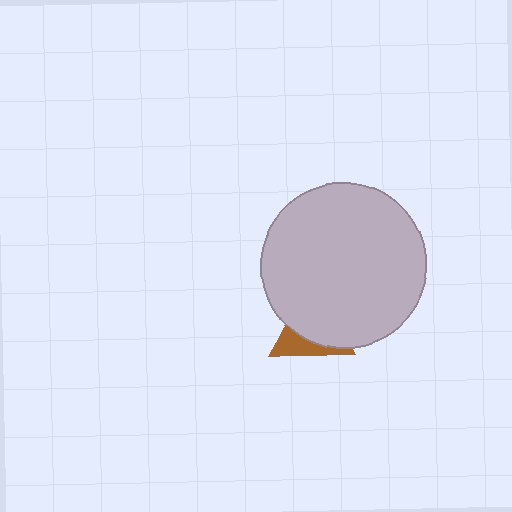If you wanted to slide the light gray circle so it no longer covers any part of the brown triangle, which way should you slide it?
Slide it up — that is the most direct way to separate the two shapes.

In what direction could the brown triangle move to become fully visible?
The brown triangle could move down. That would shift it out from behind the light gray circle entirely.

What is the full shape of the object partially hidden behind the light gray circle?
The partially hidden object is a brown triangle.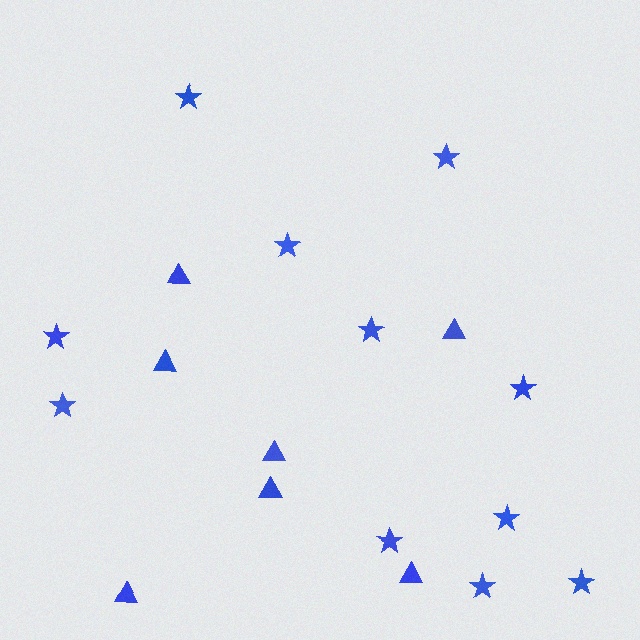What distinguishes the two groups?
There are 2 groups: one group of stars (11) and one group of triangles (7).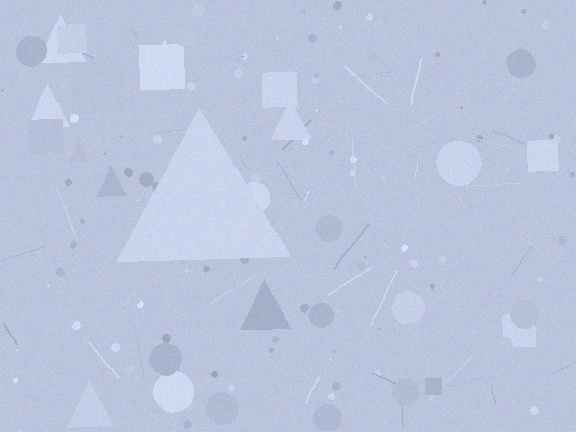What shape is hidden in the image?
A triangle is hidden in the image.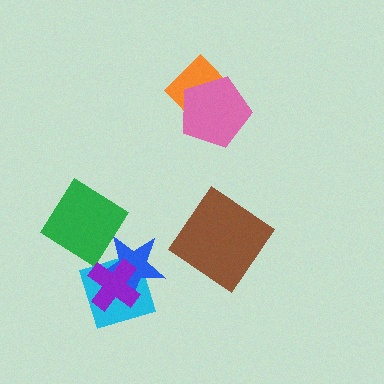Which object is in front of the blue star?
The purple cross is in front of the blue star.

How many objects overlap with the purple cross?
2 objects overlap with the purple cross.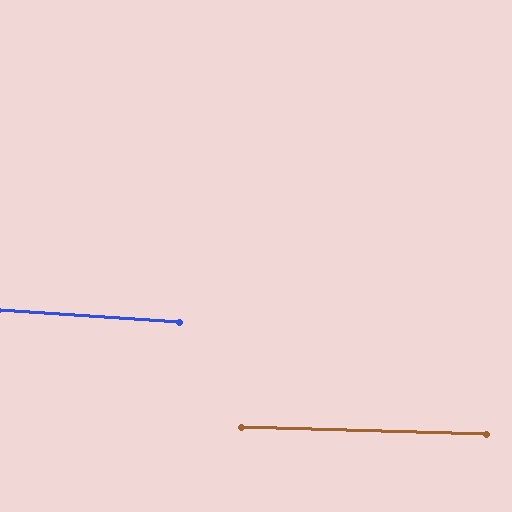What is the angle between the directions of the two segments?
Approximately 2 degrees.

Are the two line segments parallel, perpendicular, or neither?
Parallel — their directions differ by only 2.0°.